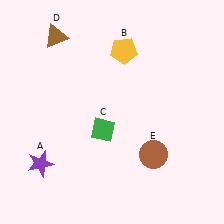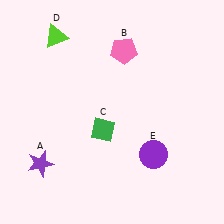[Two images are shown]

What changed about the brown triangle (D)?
In Image 1, D is brown. In Image 2, it changed to lime.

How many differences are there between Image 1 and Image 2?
There are 3 differences between the two images.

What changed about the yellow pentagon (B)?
In Image 1, B is yellow. In Image 2, it changed to pink.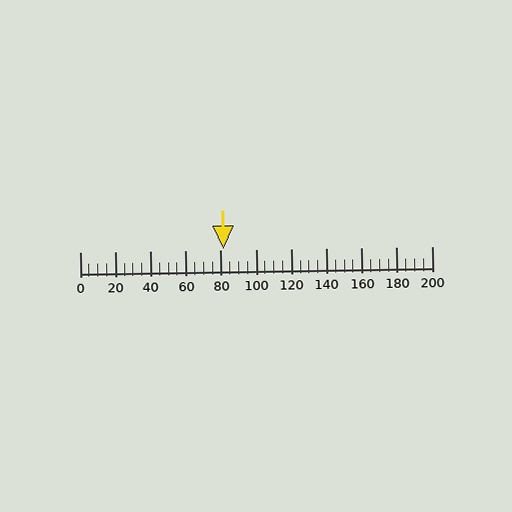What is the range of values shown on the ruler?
The ruler shows values from 0 to 200.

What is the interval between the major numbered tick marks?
The major tick marks are spaced 20 units apart.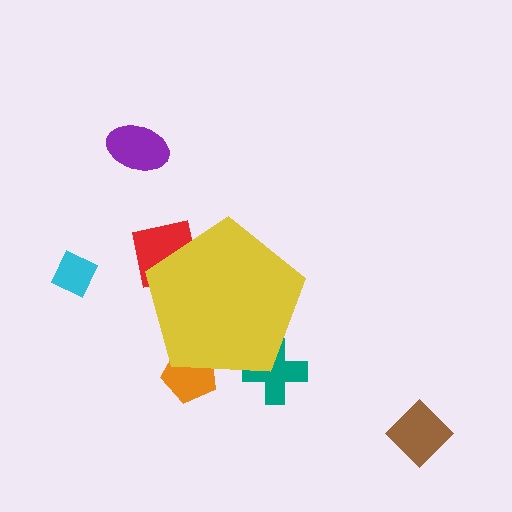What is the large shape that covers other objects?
A yellow pentagon.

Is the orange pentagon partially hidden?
Yes, the orange pentagon is partially hidden behind the yellow pentagon.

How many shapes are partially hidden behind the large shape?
3 shapes are partially hidden.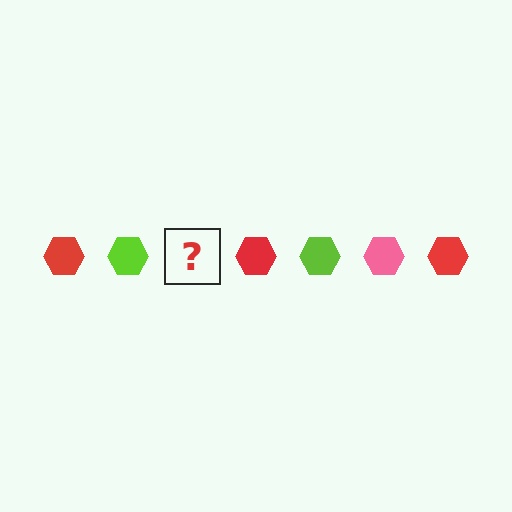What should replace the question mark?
The question mark should be replaced with a pink hexagon.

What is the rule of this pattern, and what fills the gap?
The rule is that the pattern cycles through red, lime, pink hexagons. The gap should be filled with a pink hexagon.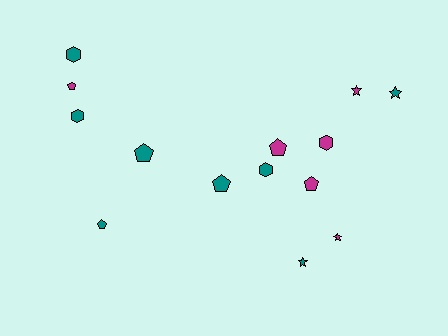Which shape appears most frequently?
Pentagon, with 6 objects.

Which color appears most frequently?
Teal, with 8 objects.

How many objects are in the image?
There are 14 objects.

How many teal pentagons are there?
There are 3 teal pentagons.